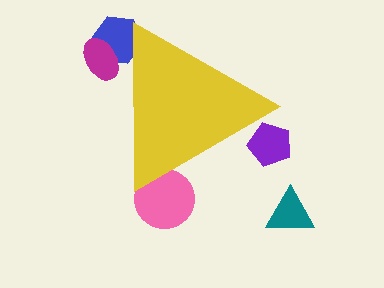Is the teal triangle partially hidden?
No, the teal triangle is fully visible.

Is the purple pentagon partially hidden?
Yes, the purple pentagon is partially hidden behind the yellow triangle.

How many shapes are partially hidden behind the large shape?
4 shapes are partially hidden.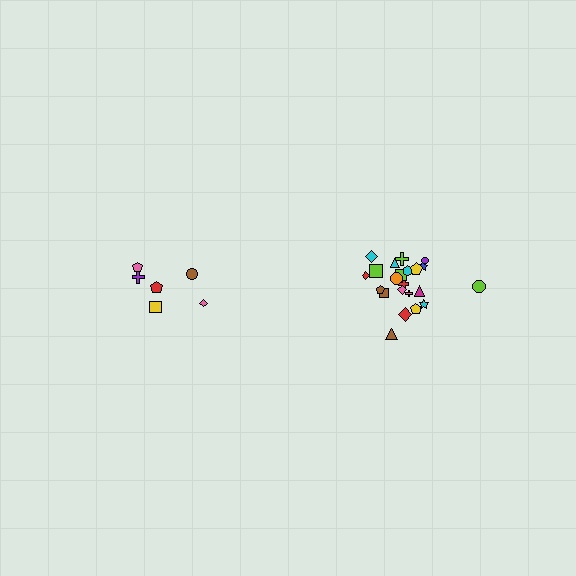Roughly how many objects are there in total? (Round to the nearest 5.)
Roughly 30 objects in total.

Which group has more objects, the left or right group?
The right group.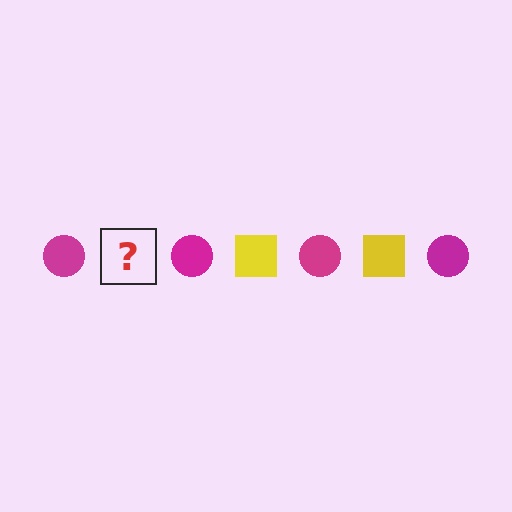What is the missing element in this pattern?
The missing element is a yellow square.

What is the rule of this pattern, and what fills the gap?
The rule is that the pattern alternates between magenta circle and yellow square. The gap should be filled with a yellow square.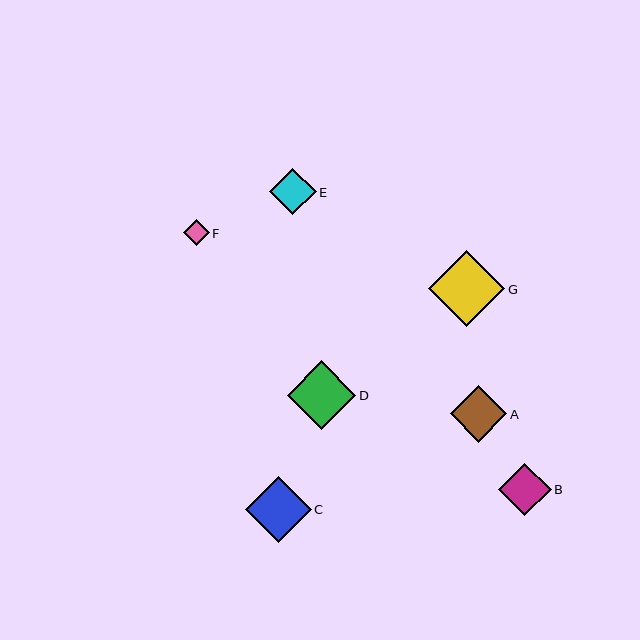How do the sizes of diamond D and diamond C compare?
Diamond D and diamond C are approximately the same size.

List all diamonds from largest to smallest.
From largest to smallest: G, D, C, A, B, E, F.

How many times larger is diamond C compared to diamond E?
Diamond C is approximately 1.4 times the size of diamond E.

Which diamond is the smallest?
Diamond F is the smallest with a size of approximately 26 pixels.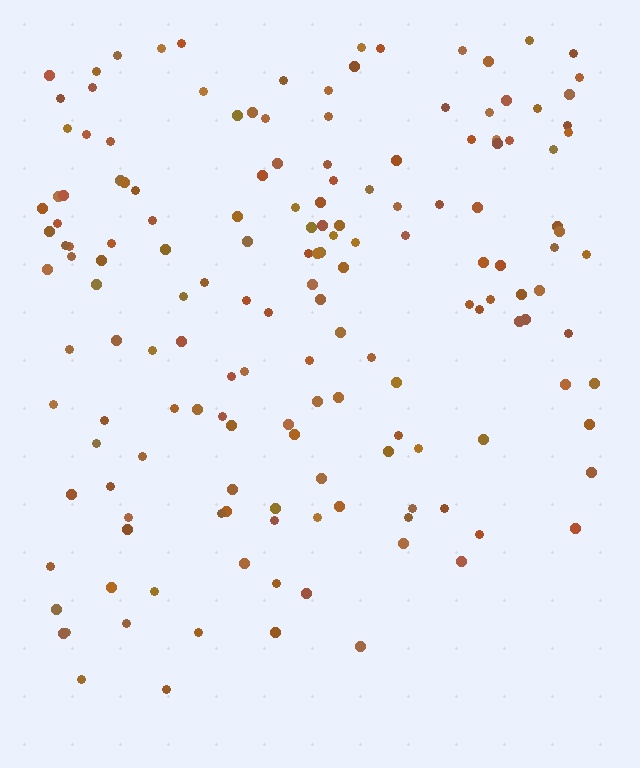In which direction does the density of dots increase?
From bottom to top, with the top side densest.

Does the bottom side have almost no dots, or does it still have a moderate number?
Still a moderate number, just noticeably fewer than the top.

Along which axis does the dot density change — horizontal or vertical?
Vertical.